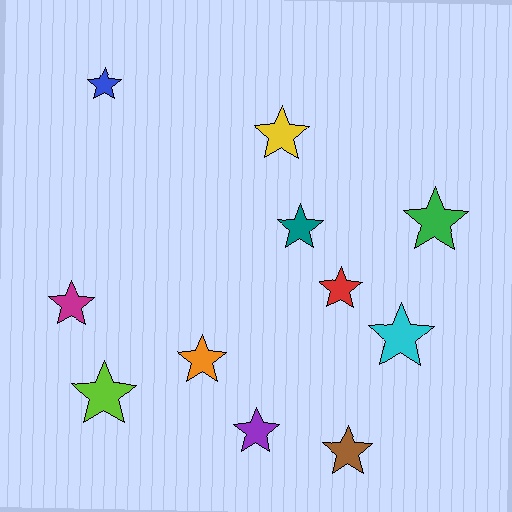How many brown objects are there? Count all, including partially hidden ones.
There is 1 brown object.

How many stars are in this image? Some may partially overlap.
There are 11 stars.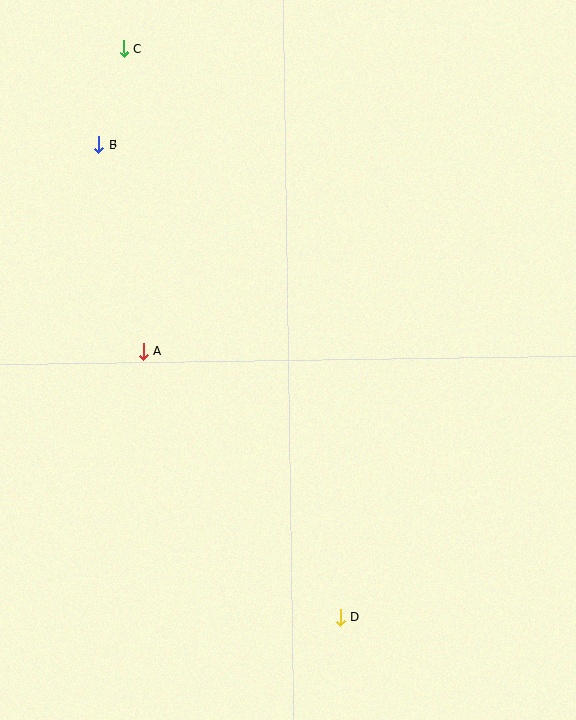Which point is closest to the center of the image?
Point A at (143, 351) is closest to the center.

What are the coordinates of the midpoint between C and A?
The midpoint between C and A is at (134, 200).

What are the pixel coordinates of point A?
Point A is at (143, 351).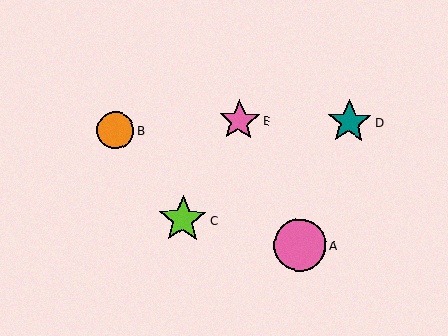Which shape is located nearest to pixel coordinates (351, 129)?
The teal star (labeled D) at (349, 122) is nearest to that location.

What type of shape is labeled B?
Shape B is an orange circle.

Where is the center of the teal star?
The center of the teal star is at (349, 122).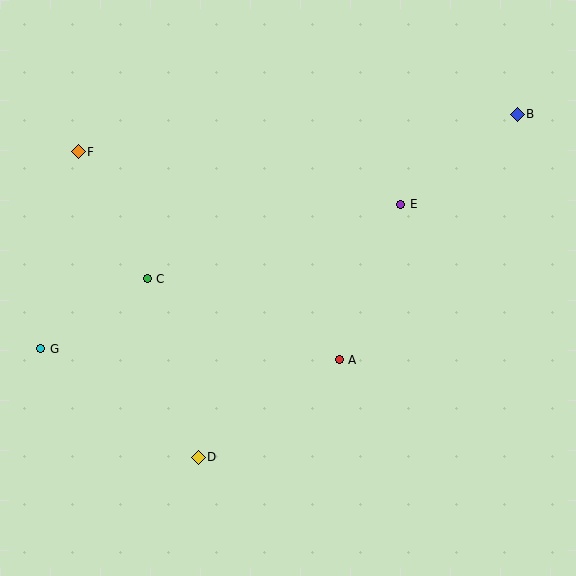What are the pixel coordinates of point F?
Point F is at (78, 152).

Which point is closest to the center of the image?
Point A at (339, 360) is closest to the center.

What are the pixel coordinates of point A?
Point A is at (339, 360).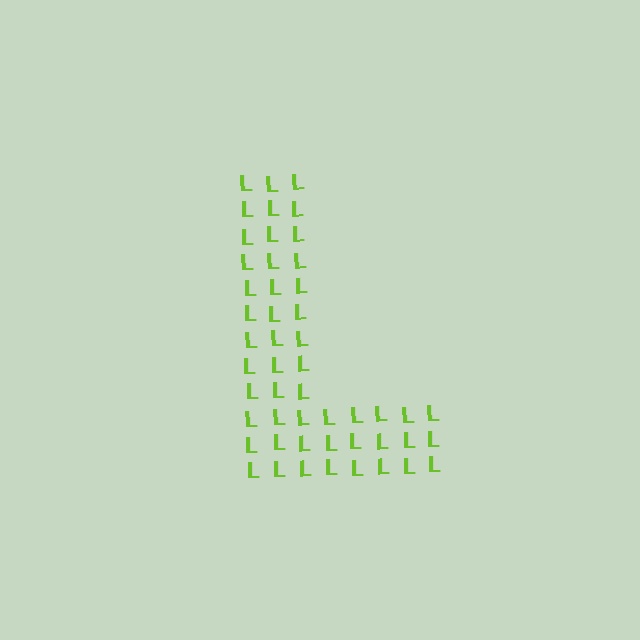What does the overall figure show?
The overall figure shows the letter L.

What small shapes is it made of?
It is made of small letter L's.